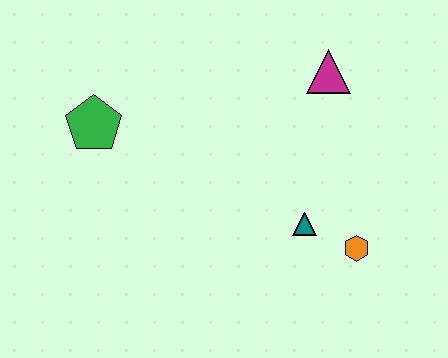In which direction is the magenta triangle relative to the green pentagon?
The magenta triangle is to the right of the green pentagon.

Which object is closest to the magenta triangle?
The teal triangle is closest to the magenta triangle.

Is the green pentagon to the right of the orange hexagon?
No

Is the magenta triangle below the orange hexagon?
No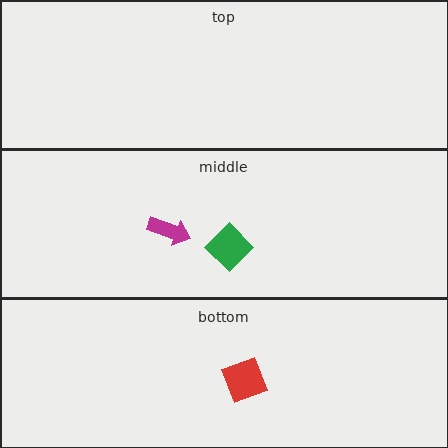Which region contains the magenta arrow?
The middle region.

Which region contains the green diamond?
The middle region.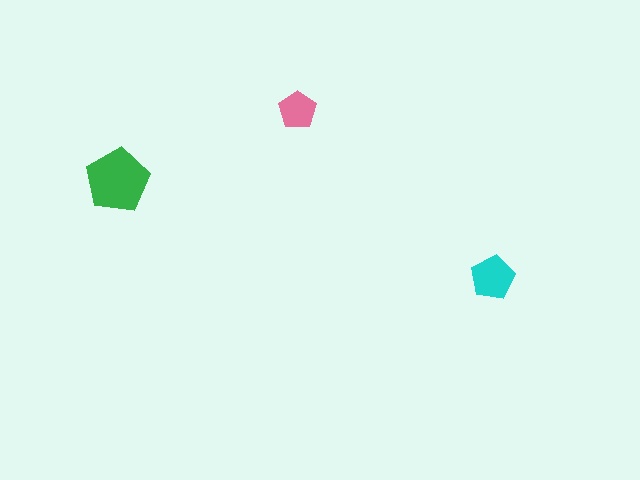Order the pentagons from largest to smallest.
the green one, the cyan one, the pink one.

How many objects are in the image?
There are 3 objects in the image.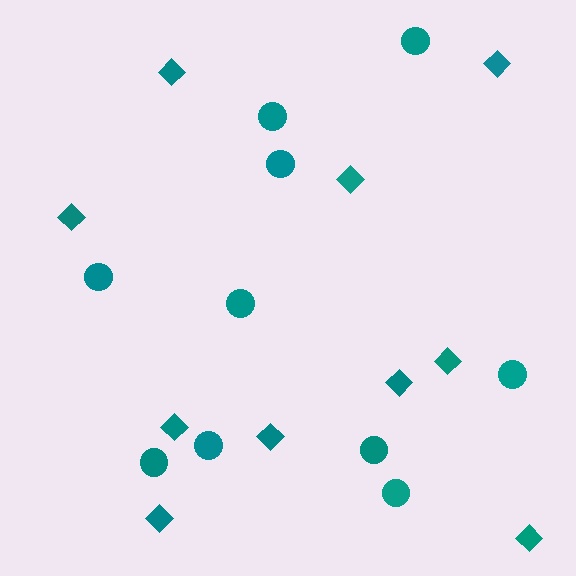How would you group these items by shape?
There are 2 groups: one group of diamonds (10) and one group of circles (10).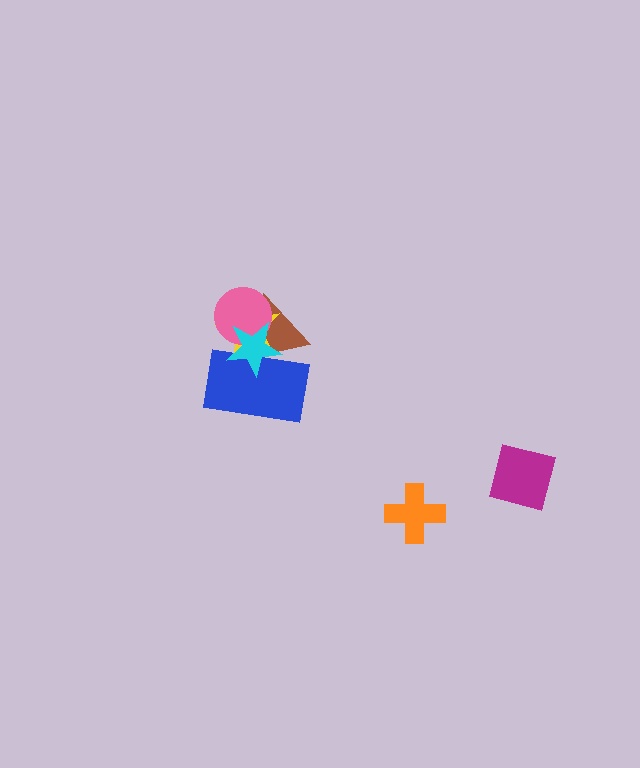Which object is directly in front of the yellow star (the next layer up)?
The blue rectangle is directly in front of the yellow star.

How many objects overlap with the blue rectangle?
3 objects overlap with the blue rectangle.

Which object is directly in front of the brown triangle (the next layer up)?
The yellow star is directly in front of the brown triangle.